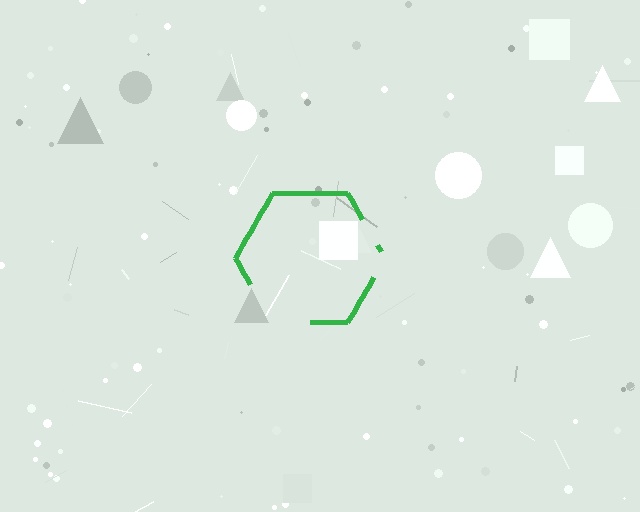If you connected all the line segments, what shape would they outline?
They would outline a hexagon.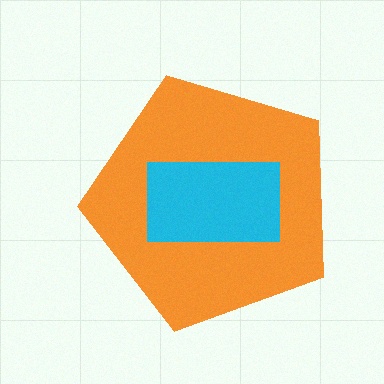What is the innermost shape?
The cyan rectangle.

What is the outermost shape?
The orange pentagon.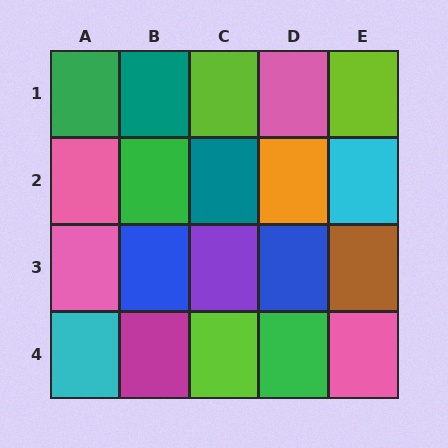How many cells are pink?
4 cells are pink.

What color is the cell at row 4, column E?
Pink.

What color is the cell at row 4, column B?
Magenta.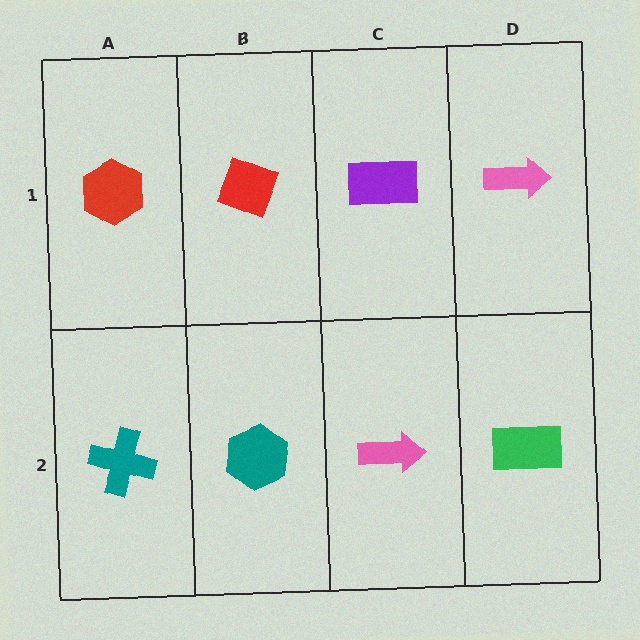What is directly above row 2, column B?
A red diamond.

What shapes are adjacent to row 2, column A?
A red hexagon (row 1, column A), a teal hexagon (row 2, column B).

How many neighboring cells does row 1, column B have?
3.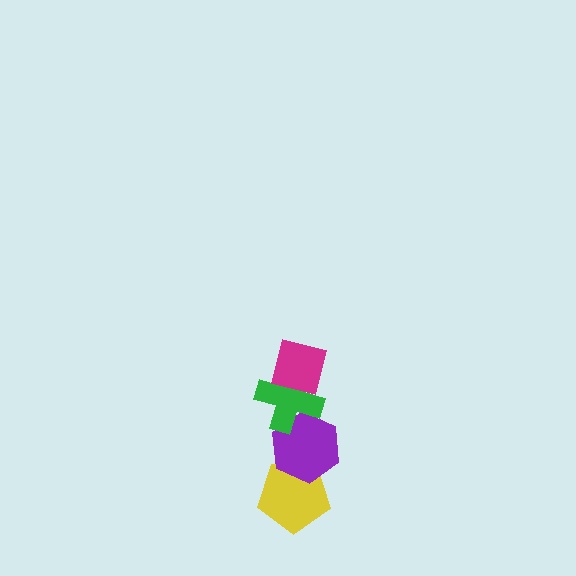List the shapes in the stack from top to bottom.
From top to bottom: the magenta square, the green cross, the purple hexagon, the yellow pentagon.